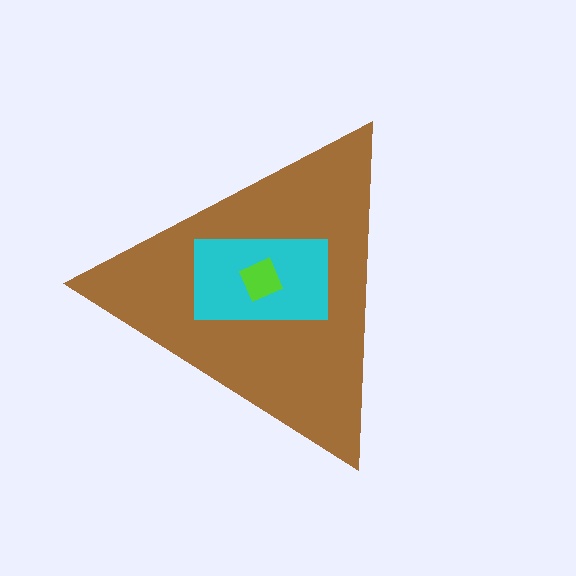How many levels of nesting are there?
3.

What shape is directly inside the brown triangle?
The cyan rectangle.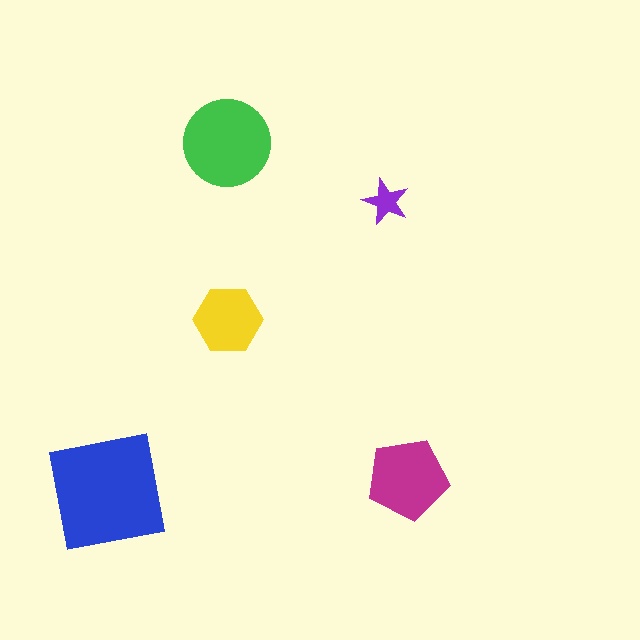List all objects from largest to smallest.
The blue square, the green circle, the magenta pentagon, the yellow hexagon, the purple star.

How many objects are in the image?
There are 5 objects in the image.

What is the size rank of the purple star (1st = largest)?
5th.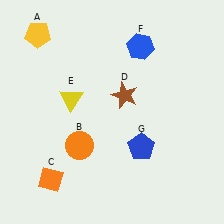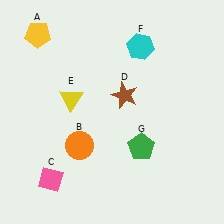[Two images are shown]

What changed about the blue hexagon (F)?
In Image 1, F is blue. In Image 2, it changed to cyan.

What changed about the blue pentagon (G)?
In Image 1, G is blue. In Image 2, it changed to green.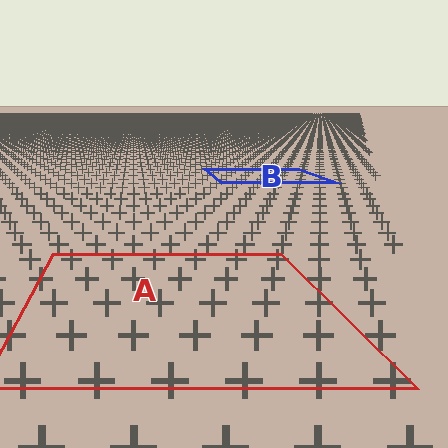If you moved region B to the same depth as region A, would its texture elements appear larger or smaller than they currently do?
They would appear larger. At a closer depth, the same texture elements are projected at a bigger on-screen size.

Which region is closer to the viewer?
Region A is closer. The texture elements there are larger and more spread out.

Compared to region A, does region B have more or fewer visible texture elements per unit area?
Region B has more texture elements per unit area — they are packed more densely because it is farther away.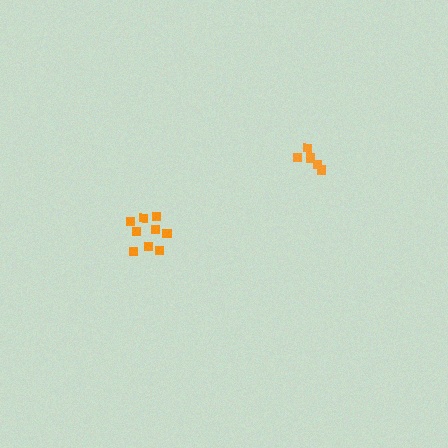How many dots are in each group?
Group 1: 9 dots, Group 2: 5 dots (14 total).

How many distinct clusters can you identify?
There are 2 distinct clusters.